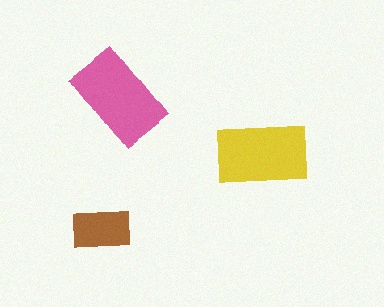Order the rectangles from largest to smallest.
the pink one, the yellow one, the brown one.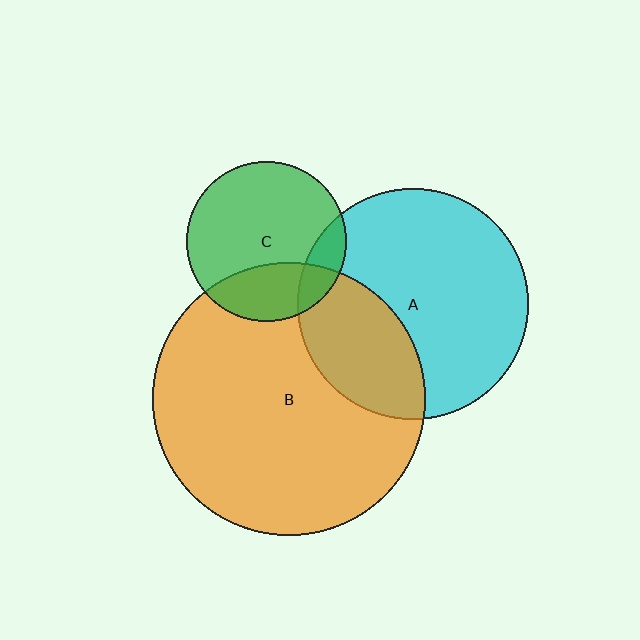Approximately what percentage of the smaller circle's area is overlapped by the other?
Approximately 15%.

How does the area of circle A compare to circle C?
Approximately 2.1 times.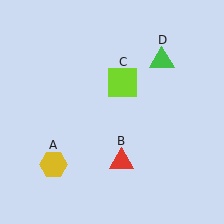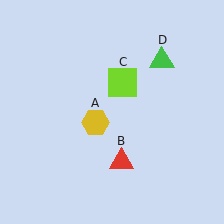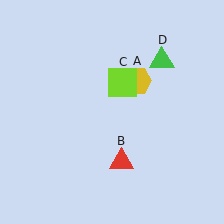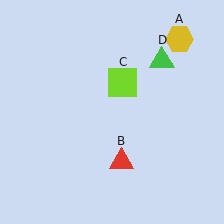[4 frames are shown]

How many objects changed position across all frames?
1 object changed position: yellow hexagon (object A).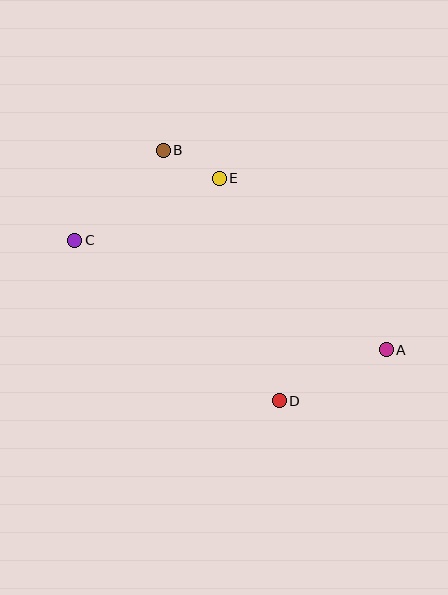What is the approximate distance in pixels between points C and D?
The distance between C and D is approximately 260 pixels.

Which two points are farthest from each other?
Points A and C are farthest from each other.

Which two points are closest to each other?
Points B and E are closest to each other.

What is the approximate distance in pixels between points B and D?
The distance between B and D is approximately 276 pixels.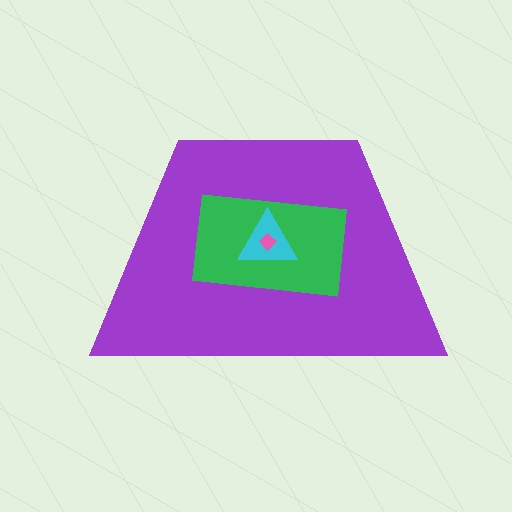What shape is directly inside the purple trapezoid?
The green rectangle.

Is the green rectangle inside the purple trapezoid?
Yes.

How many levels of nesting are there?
4.